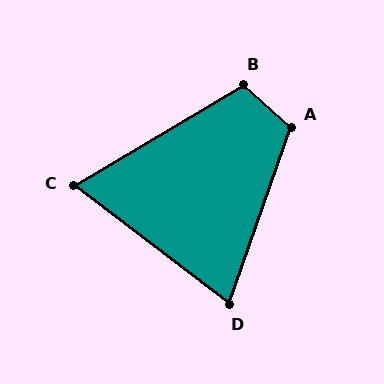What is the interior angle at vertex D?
Approximately 72 degrees (acute).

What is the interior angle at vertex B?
Approximately 108 degrees (obtuse).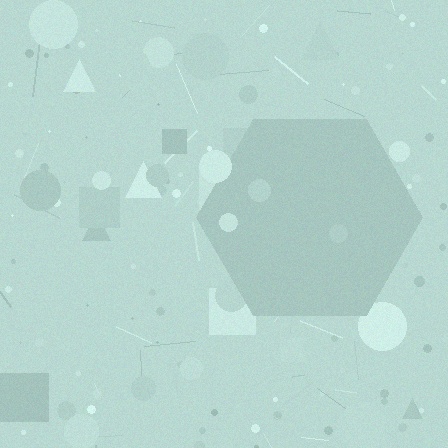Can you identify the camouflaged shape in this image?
The camouflaged shape is a hexagon.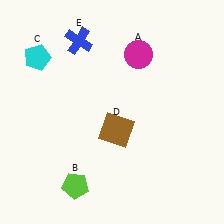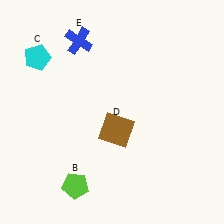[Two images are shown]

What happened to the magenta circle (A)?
The magenta circle (A) was removed in Image 2. It was in the top-right area of Image 1.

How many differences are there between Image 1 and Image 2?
There is 1 difference between the two images.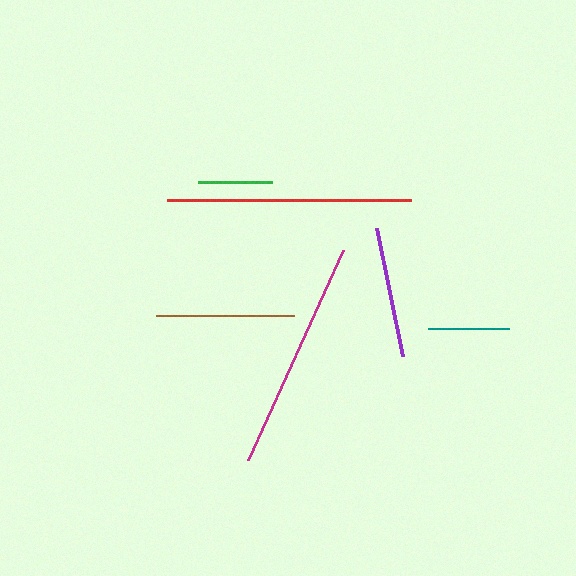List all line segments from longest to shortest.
From longest to shortest: red, magenta, brown, purple, teal, green.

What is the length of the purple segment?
The purple segment is approximately 131 pixels long.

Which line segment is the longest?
The red line is the longest at approximately 245 pixels.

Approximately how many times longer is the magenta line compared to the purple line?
The magenta line is approximately 1.8 times the length of the purple line.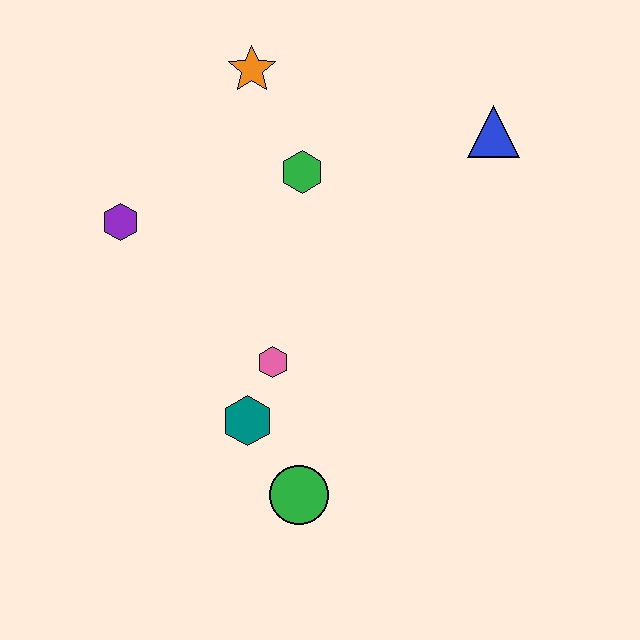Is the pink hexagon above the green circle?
Yes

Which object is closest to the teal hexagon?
The pink hexagon is closest to the teal hexagon.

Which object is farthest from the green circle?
The orange star is farthest from the green circle.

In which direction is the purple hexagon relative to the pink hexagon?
The purple hexagon is to the left of the pink hexagon.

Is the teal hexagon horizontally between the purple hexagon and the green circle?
Yes